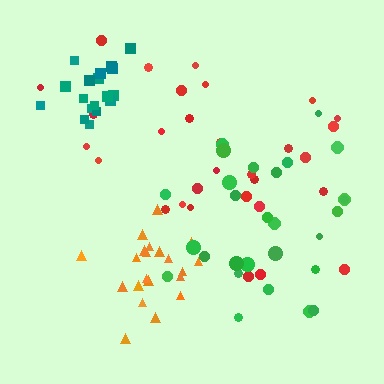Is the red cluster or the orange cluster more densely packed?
Orange.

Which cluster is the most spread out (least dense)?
Red.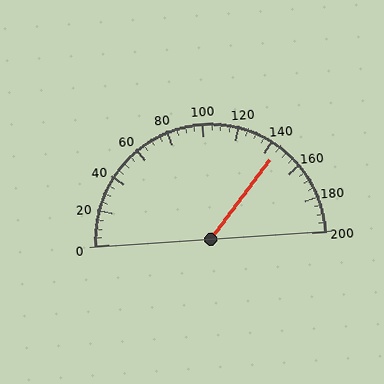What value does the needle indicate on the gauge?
The needle indicates approximately 145.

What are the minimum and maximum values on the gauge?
The gauge ranges from 0 to 200.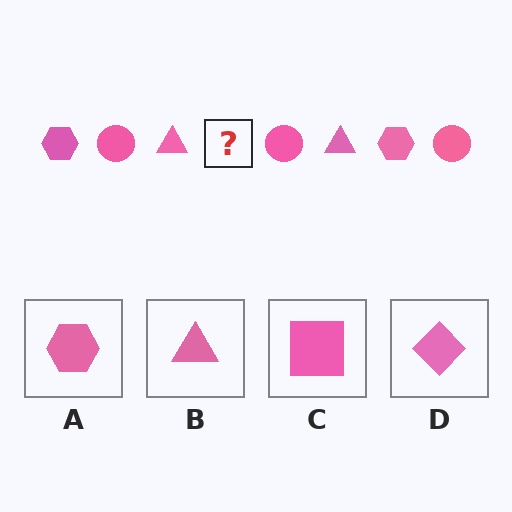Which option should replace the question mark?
Option A.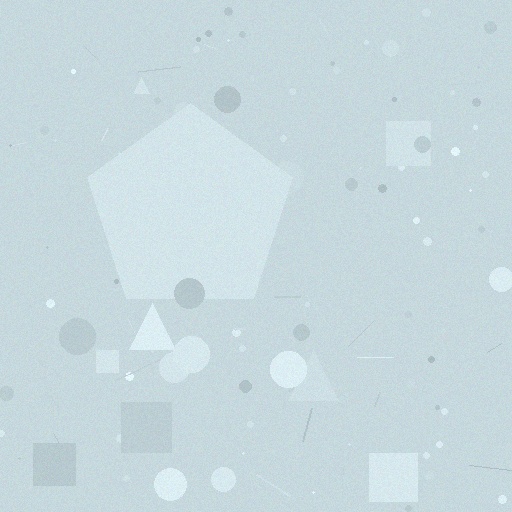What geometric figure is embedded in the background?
A pentagon is embedded in the background.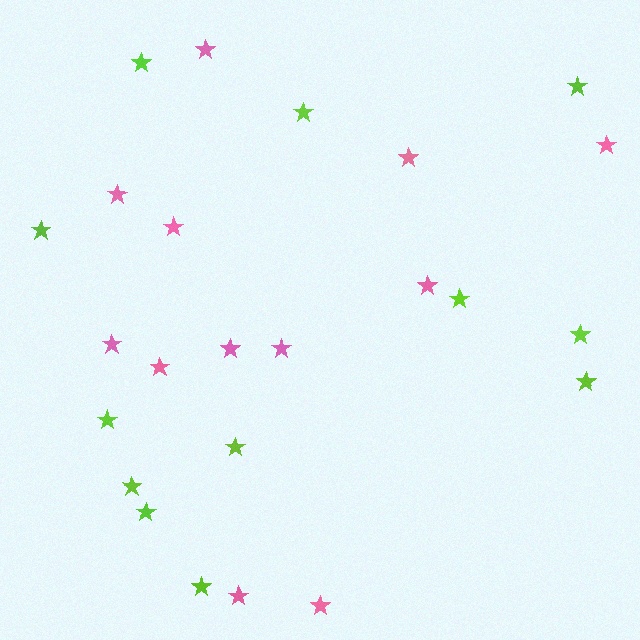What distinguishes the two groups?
There are 2 groups: one group of pink stars (12) and one group of lime stars (12).